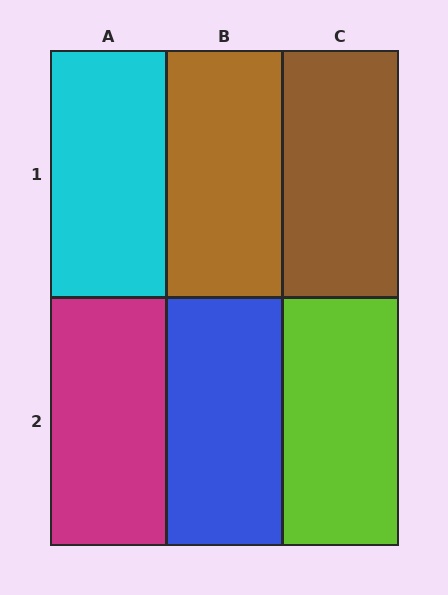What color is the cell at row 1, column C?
Brown.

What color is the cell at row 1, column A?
Cyan.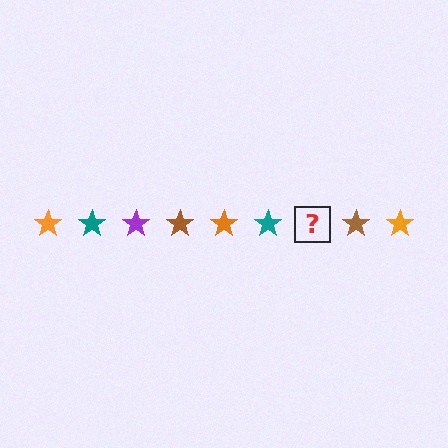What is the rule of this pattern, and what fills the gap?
The rule is that the pattern cycles through orange, teal, purple, brown stars. The gap should be filled with a purple star.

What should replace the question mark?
The question mark should be replaced with a purple star.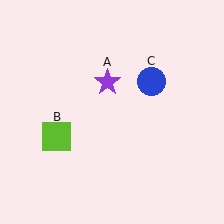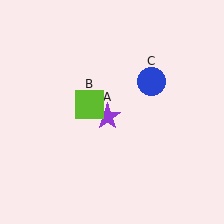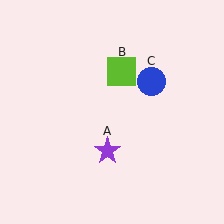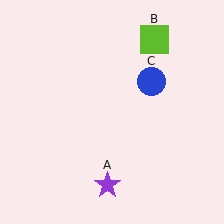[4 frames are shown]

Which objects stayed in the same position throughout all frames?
Blue circle (object C) remained stationary.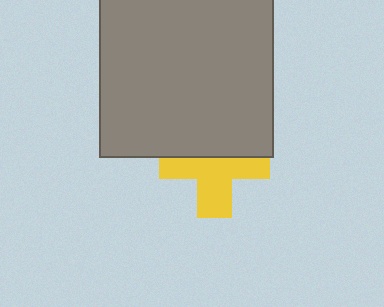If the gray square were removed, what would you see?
You would see the complete yellow cross.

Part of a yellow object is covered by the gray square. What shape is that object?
It is a cross.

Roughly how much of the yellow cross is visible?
About half of it is visible (roughly 58%).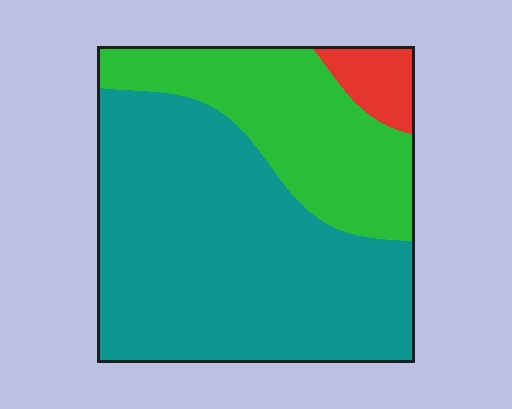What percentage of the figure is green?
Green covers around 30% of the figure.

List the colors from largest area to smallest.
From largest to smallest: teal, green, red.